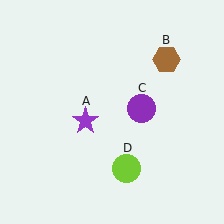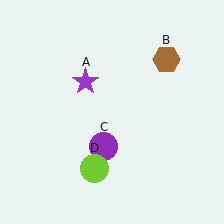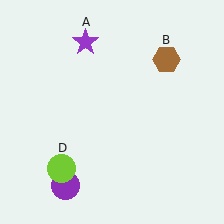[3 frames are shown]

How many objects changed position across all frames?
3 objects changed position: purple star (object A), purple circle (object C), lime circle (object D).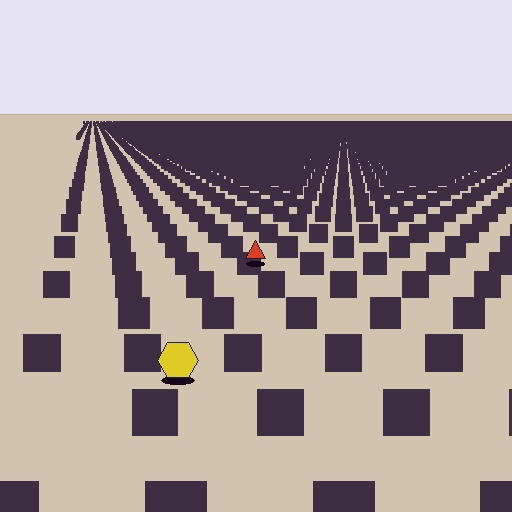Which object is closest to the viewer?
The yellow hexagon is closest. The texture marks near it are larger and more spread out.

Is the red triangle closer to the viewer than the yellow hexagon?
No. The yellow hexagon is closer — you can tell from the texture gradient: the ground texture is coarser near it.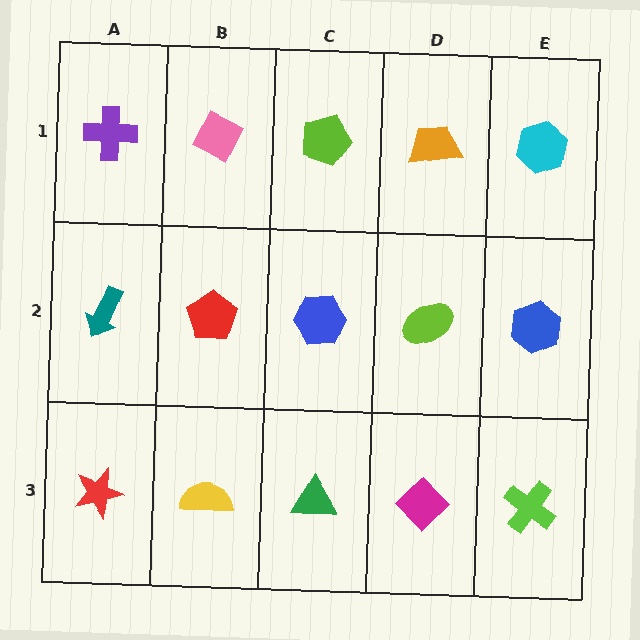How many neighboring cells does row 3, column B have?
3.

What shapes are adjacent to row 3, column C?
A blue hexagon (row 2, column C), a yellow semicircle (row 3, column B), a magenta diamond (row 3, column D).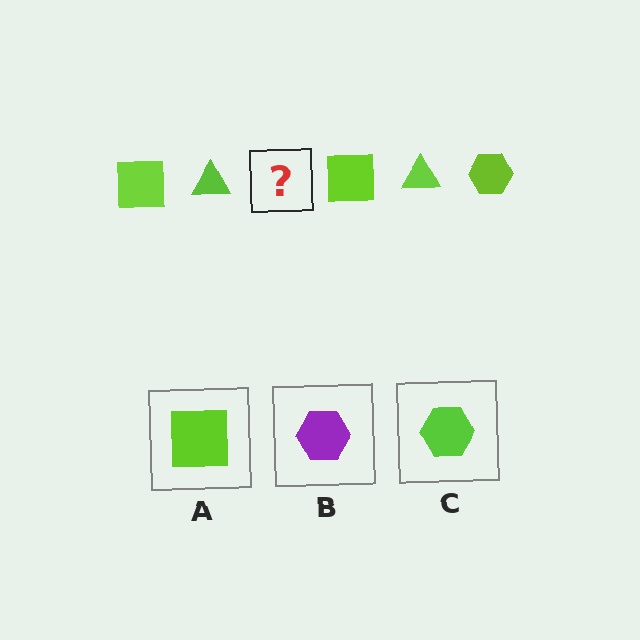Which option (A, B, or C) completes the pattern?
C.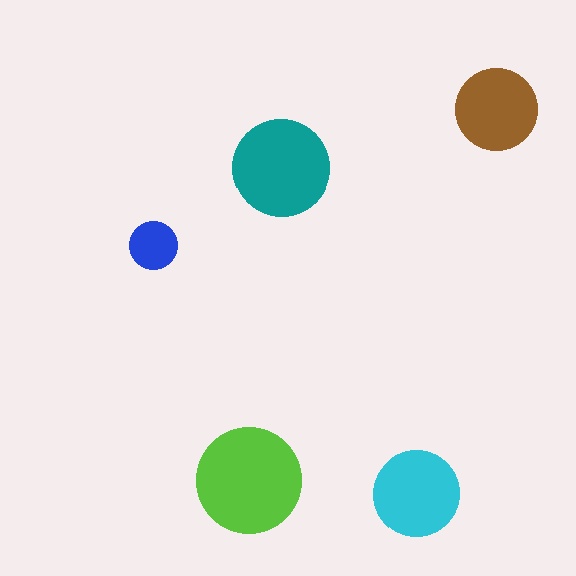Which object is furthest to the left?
The blue circle is leftmost.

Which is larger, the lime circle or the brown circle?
The lime one.